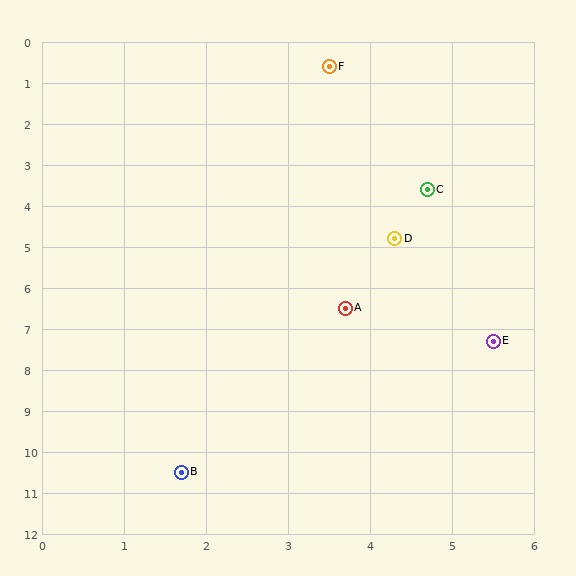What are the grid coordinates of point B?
Point B is at approximately (1.7, 10.5).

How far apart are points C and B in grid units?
Points C and B are about 7.5 grid units apart.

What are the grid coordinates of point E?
Point E is at approximately (5.5, 7.3).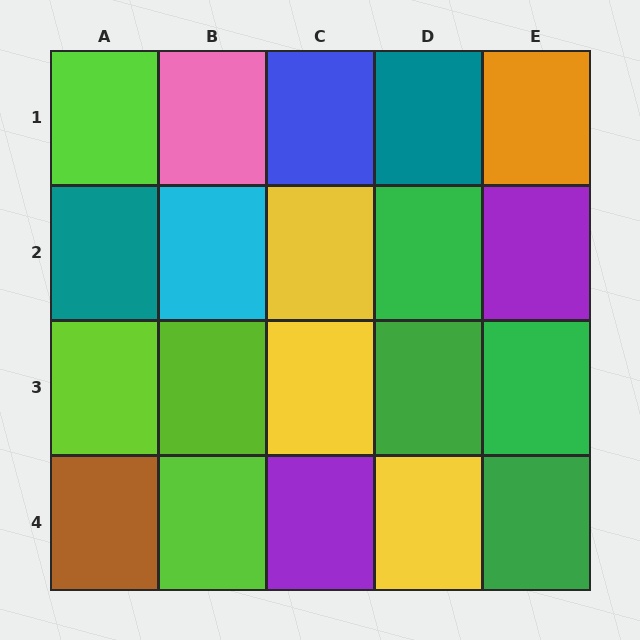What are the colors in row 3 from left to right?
Lime, lime, yellow, green, green.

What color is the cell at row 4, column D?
Yellow.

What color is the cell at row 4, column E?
Green.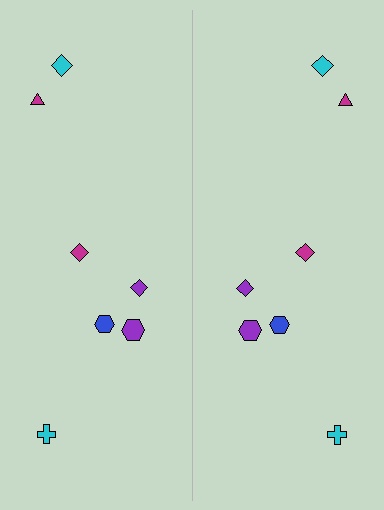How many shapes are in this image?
There are 14 shapes in this image.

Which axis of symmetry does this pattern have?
The pattern has a vertical axis of symmetry running through the center of the image.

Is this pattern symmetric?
Yes, this pattern has bilateral (reflection) symmetry.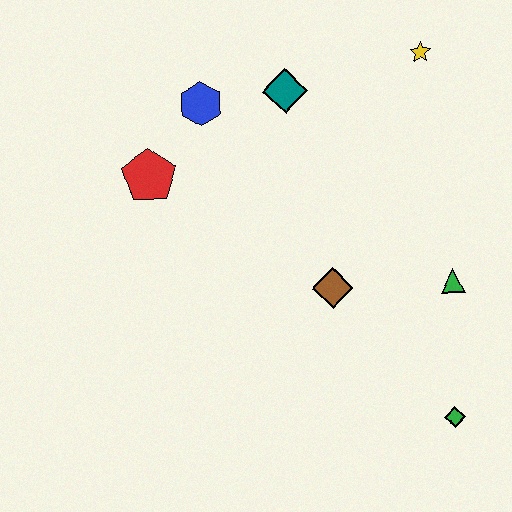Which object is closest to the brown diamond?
The green triangle is closest to the brown diamond.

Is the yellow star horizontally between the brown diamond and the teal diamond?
No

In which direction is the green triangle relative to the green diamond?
The green triangle is above the green diamond.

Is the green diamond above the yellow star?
No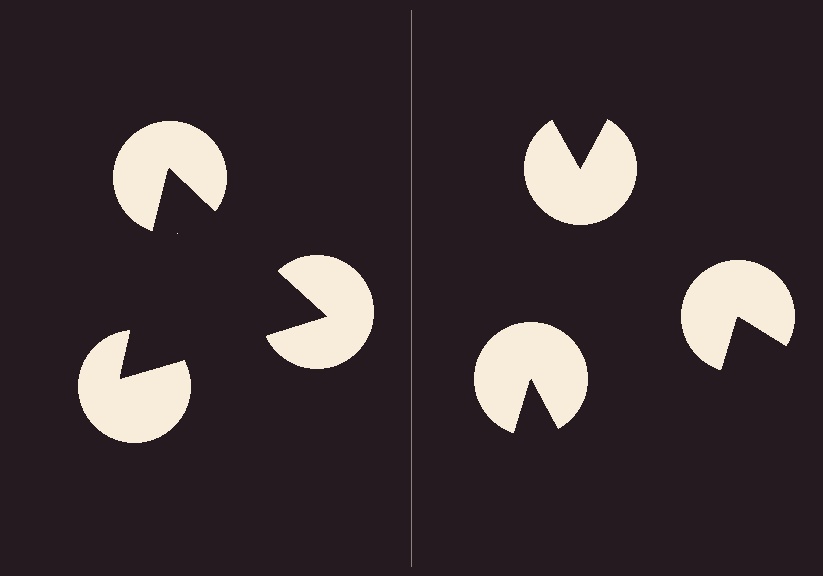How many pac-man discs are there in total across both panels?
6 — 3 on each side.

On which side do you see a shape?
An illusory triangle appears on the left side. On the right side the wedge cuts are rotated, so no coherent shape forms.